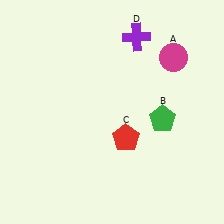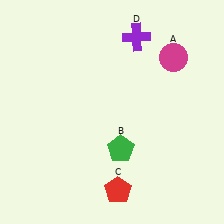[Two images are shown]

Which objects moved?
The objects that moved are: the green pentagon (B), the red pentagon (C).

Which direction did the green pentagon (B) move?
The green pentagon (B) moved left.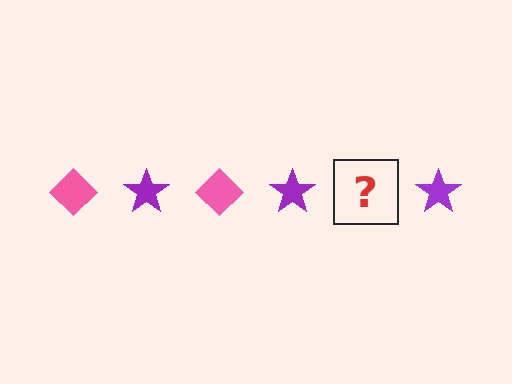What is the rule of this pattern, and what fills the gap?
The rule is that the pattern alternates between pink diamond and purple star. The gap should be filled with a pink diamond.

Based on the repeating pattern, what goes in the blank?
The blank should be a pink diamond.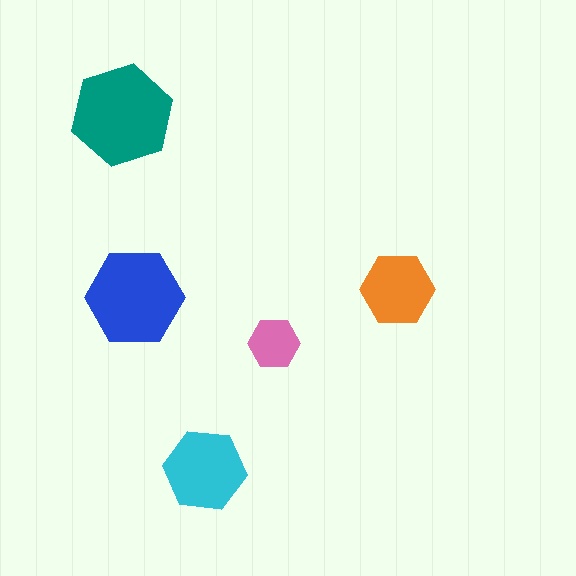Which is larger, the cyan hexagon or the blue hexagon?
The blue one.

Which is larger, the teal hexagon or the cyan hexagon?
The teal one.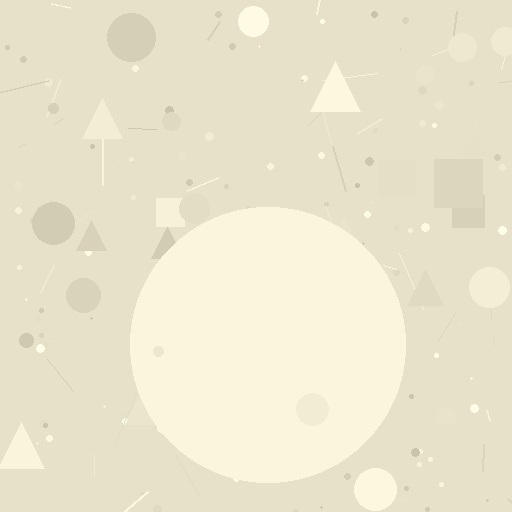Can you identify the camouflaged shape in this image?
The camouflaged shape is a circle.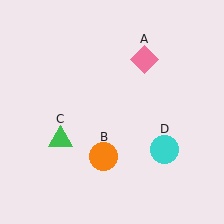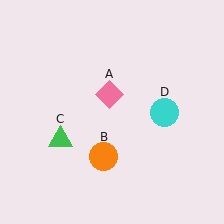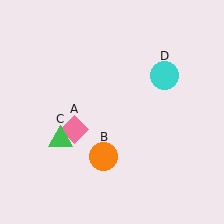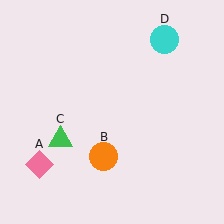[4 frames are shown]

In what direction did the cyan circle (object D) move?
The cyan circle (object D) moved up.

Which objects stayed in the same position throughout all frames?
Orange circle (object B) and green triangle (object C) remained stationary.